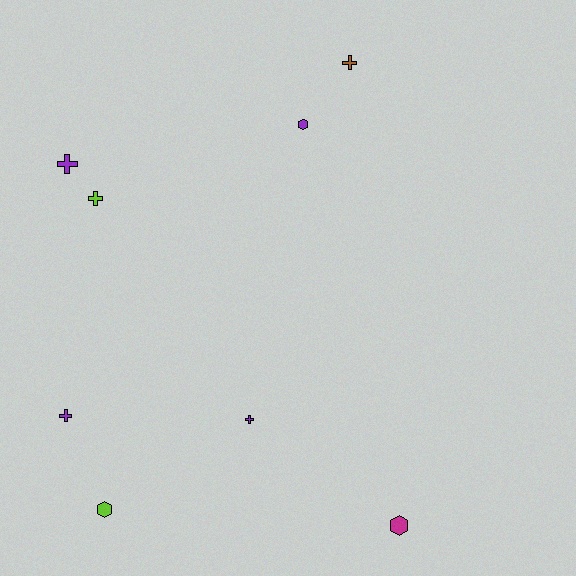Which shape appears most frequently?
Cross, with 5 objects.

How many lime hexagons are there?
There is 1 lime hexagon.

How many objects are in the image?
There are 8 objects.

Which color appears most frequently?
Purple, with 4 objects.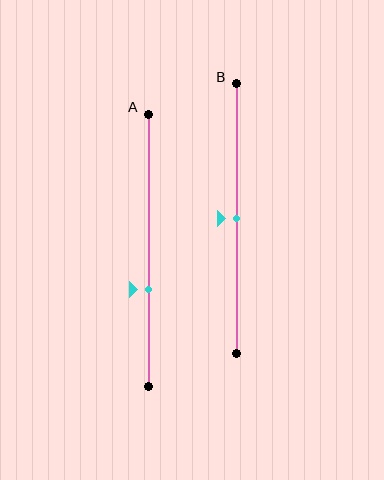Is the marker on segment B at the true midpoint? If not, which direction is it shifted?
Yes, the marker on segment B is at the true midpoint.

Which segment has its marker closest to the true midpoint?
Segment B has its marker closest to the true midpoint.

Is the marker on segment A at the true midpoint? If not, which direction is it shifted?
No, the marker on segment A is shifted downward by about 14% of the segment length.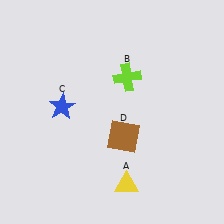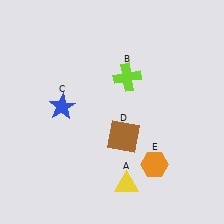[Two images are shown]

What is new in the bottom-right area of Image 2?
An orange hexagon (E) was added in the bottom-right area of Image 2.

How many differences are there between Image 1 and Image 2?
There is 1 difference between the two images.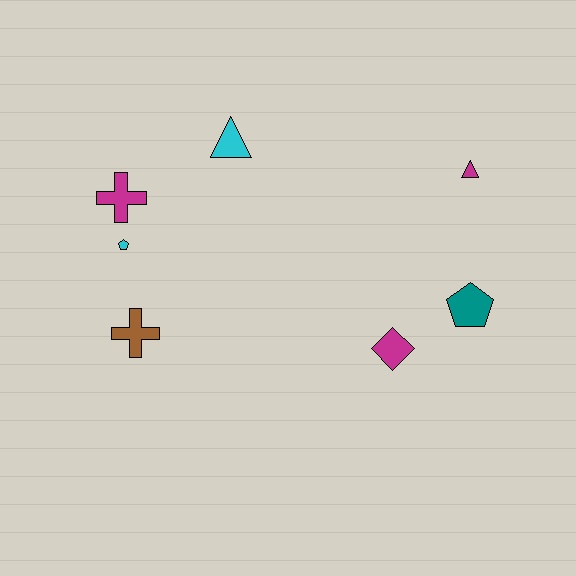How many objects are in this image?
There are 7 objects.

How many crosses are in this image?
There are 2 crosses.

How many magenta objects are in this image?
There are 3 magenta objects.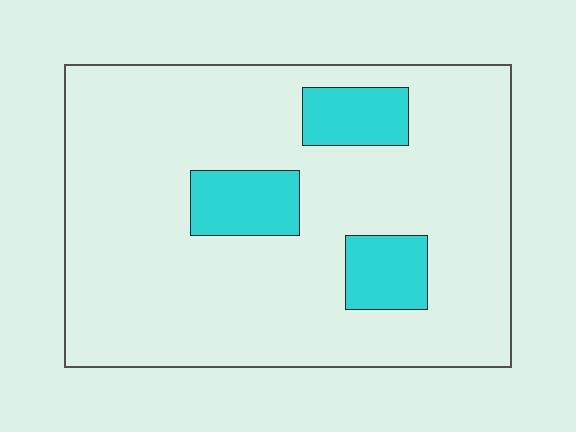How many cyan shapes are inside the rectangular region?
3.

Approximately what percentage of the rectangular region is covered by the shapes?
Approximately 15%.